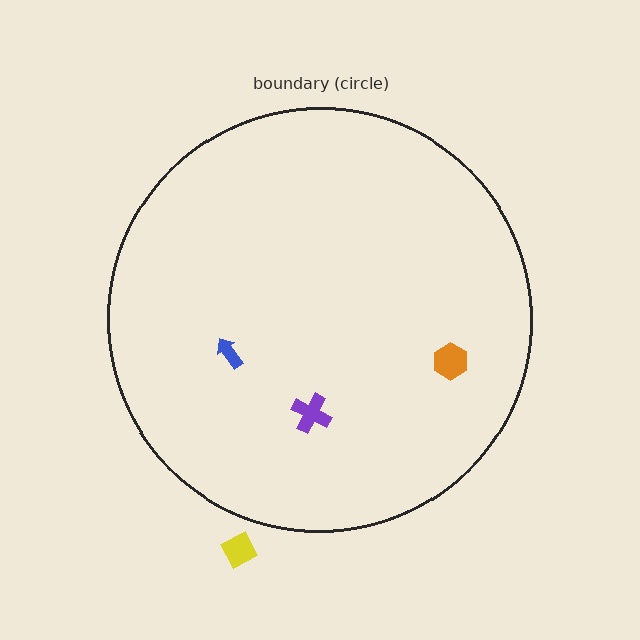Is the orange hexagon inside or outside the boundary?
Inside.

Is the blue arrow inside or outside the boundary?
Inside.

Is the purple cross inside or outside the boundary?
Inside.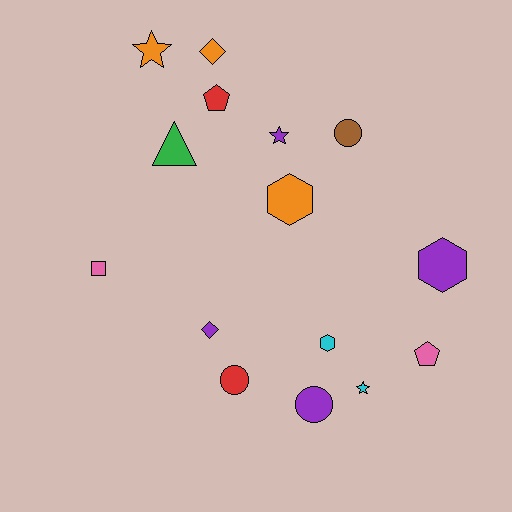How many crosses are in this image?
There are no crosses.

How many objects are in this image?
There are 15 objects.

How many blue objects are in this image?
There are no blue objects.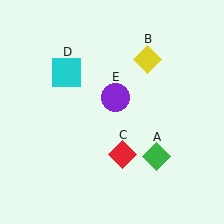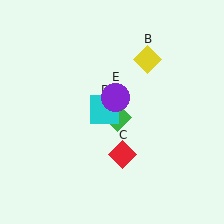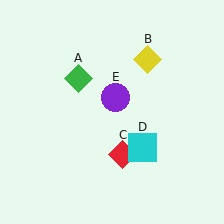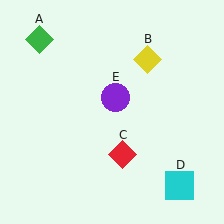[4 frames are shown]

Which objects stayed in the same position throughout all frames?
Yellow diamond (object B) and red diamond (object C) and purple circle (object E) remained stationary.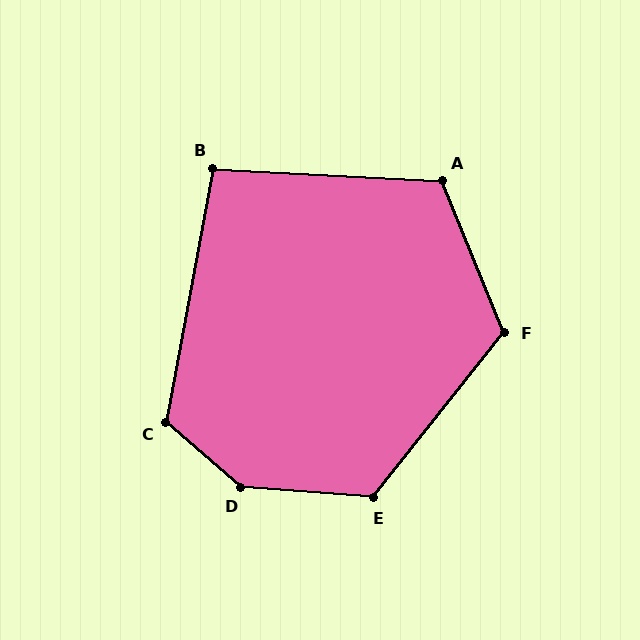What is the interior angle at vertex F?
Approximately 119 degrees (obtuse).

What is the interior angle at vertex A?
Approximately 115 degrees (obtuse).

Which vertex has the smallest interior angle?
B, at approximately 98 degrees.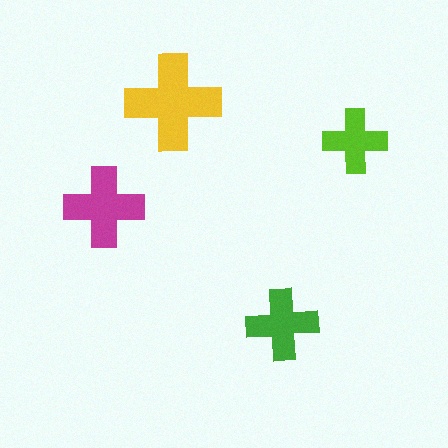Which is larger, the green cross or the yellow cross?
The yellow one.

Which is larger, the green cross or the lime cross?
The green one.